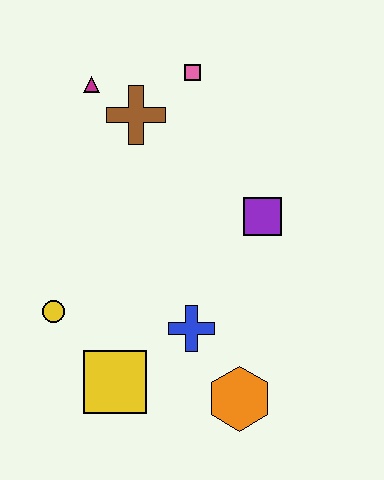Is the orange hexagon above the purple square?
No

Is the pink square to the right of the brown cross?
Yes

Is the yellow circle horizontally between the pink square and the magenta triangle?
No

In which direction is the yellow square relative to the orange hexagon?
The yellow square is to the left of the orange hexagon.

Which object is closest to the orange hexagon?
The blue cross is closest to the orange hexagon.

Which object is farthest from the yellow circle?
The pink square is farthest from the yellow circle.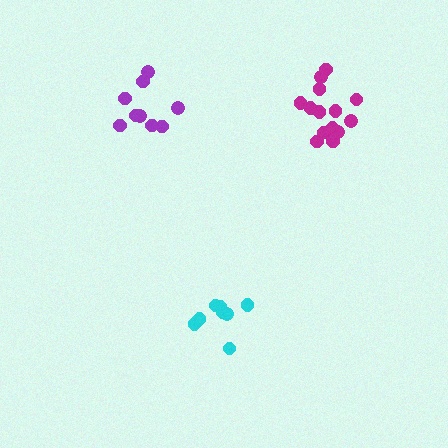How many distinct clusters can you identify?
There are 3 distinct clusters.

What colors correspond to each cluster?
The clusters are colored: magenta, cyan, purple.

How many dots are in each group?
Group 1: 14 dots, Group 2: 8 dots, Group 3: 9 dots (31 total).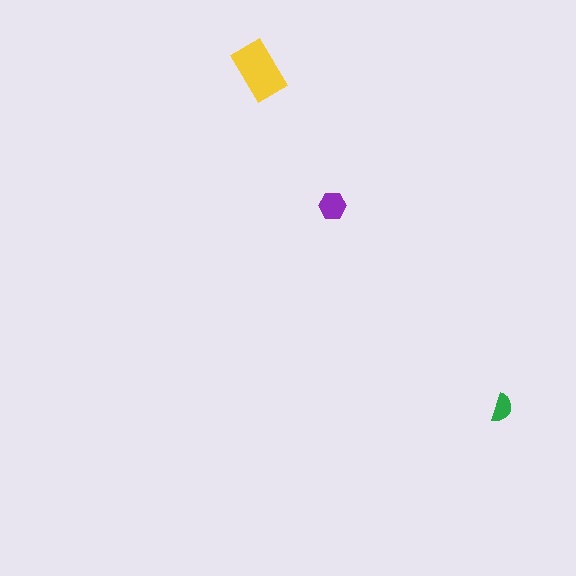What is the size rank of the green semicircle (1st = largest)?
3rd.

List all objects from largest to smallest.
The yellow rectangle, the purple hexagon, the green semicircle.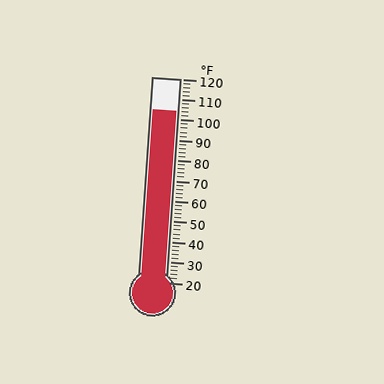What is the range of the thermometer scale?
The thermometer scale ranges from 20°F to 120°F.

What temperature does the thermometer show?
The thermometer shows approximately 104°F.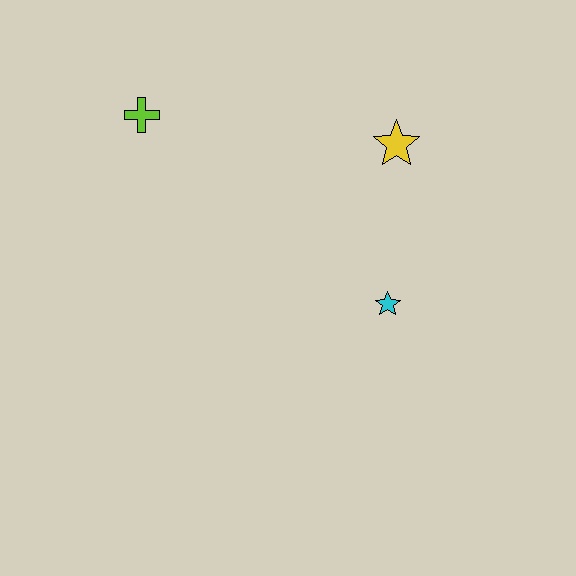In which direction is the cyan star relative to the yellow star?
The cyan star is below the yellow star.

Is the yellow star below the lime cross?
Yes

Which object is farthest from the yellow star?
The lime cross is farthest from the yellow star.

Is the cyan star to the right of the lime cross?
Yes